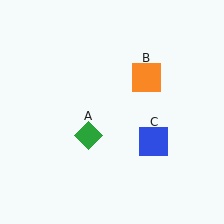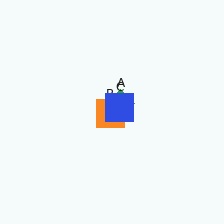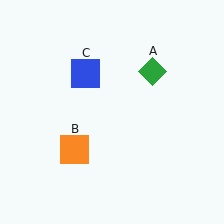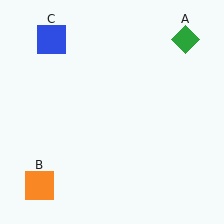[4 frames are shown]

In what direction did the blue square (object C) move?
The blue square (object C) moved up and to the left.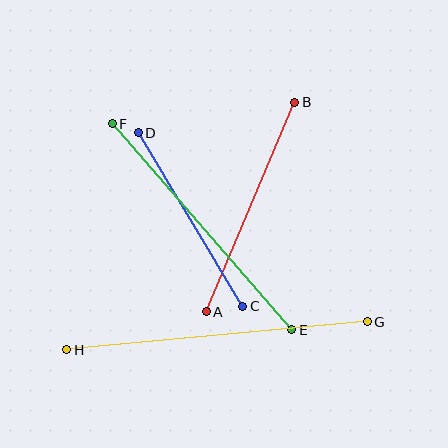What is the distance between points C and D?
The distance is approximately 202 pixels.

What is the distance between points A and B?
The distance is approximately 228 pixels.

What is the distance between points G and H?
The distance is approximately 302 pixels.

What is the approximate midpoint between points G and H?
The midpoint is at approximately (217, 336) pixels.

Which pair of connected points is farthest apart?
Points G and H are farthest apart.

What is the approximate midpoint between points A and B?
The midpoint is at approximately (251, 207) pixels.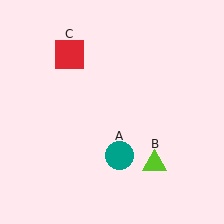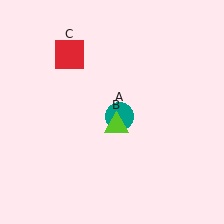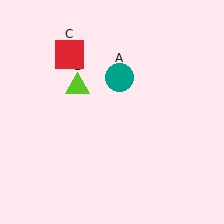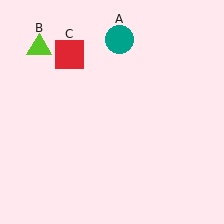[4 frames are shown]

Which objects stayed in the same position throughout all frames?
Red square (object C) remained stationary.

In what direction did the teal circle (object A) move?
The teal circle (object A) moved up.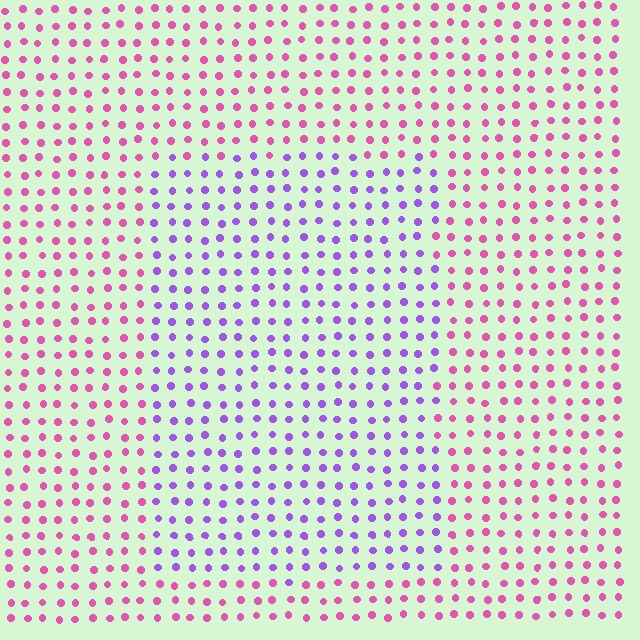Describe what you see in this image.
The image is filled with small pink elements in a uniform arrangement. A rectangle-shaped region is visible where the elements are tinted to a slightly different hue, forming a subtle color boundary.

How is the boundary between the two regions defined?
The boundary is defined purely by a slight shift in hue (about 50 degrees). Spacing, size, and orientation are identical on both sides.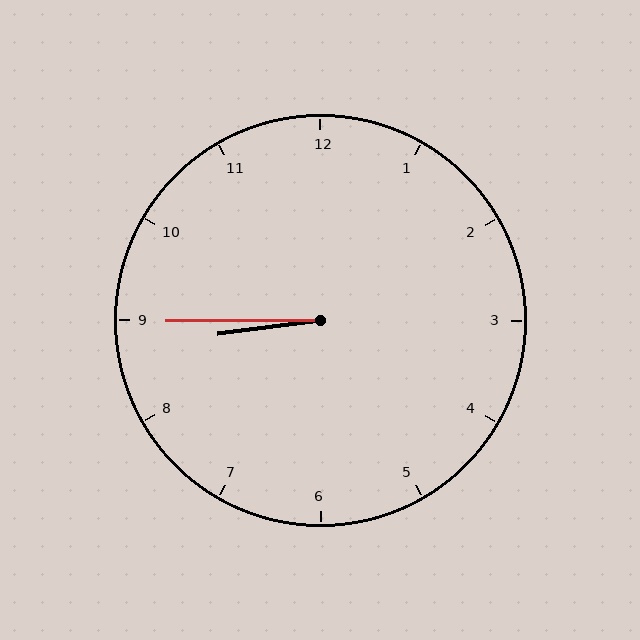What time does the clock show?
8:45.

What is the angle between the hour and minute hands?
Approximately 8 degrees.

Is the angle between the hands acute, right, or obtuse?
It is acute.